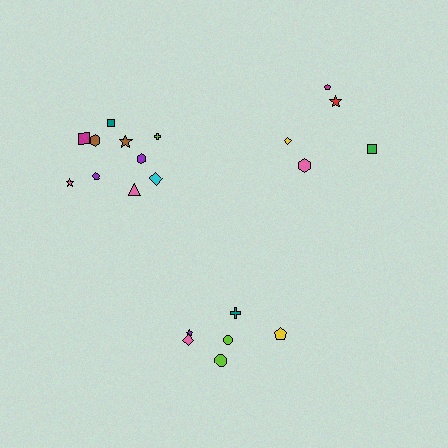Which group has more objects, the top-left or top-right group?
The top-left group.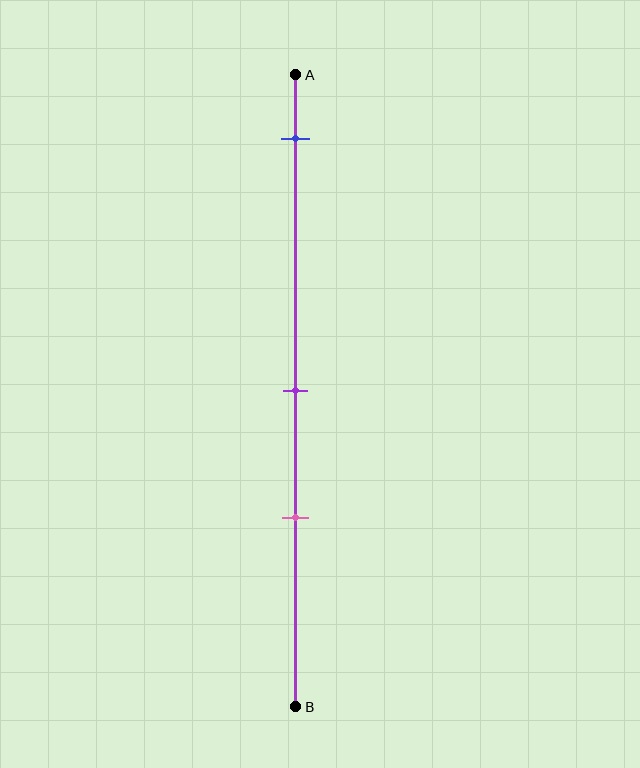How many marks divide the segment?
There are 3 marks dividing the segment.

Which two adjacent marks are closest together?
The purple and pink marks are the closest adjacent pair.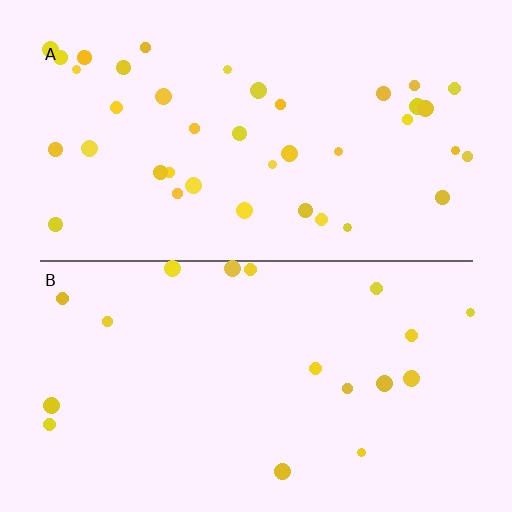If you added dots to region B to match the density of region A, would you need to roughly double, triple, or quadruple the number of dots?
Approximately double.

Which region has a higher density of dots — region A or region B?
A (the top).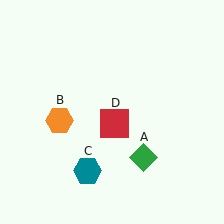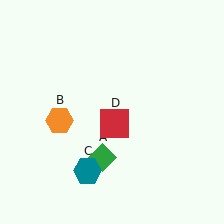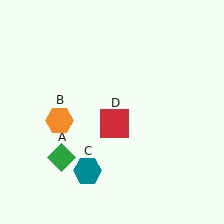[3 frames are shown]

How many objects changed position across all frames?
1 object changed position: green diamond (object A).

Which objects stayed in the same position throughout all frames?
Orange hexagon (object B) and teal hexagon (object C) and red square (object D) remained stationary.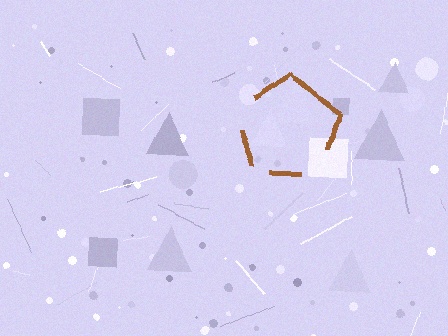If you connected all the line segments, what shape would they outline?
They would outline a pentagon.